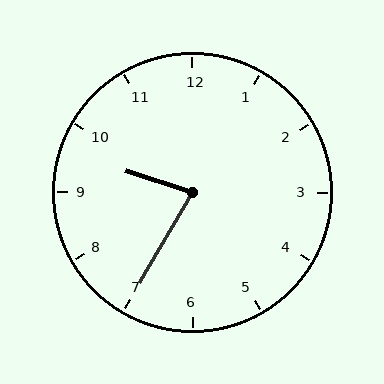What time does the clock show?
9:35.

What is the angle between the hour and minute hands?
Approximately 78 degrees.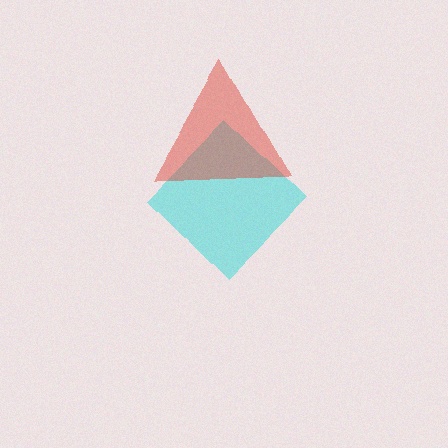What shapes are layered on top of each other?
The layered shapes are: a cyan diamond, a red triangle.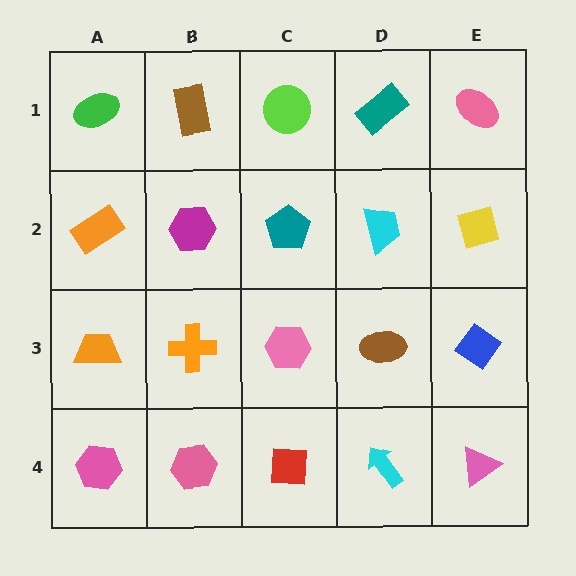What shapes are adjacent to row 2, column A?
A green ellipse (row 1, column A), an orange trapezoid (row 3, column A), a magenta hexagon (row 2, column B).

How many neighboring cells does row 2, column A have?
3.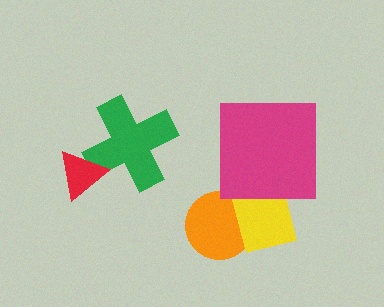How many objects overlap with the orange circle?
1 object overlaps with the orange circle.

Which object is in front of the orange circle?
The yellow rectangle is in front of the orange circle.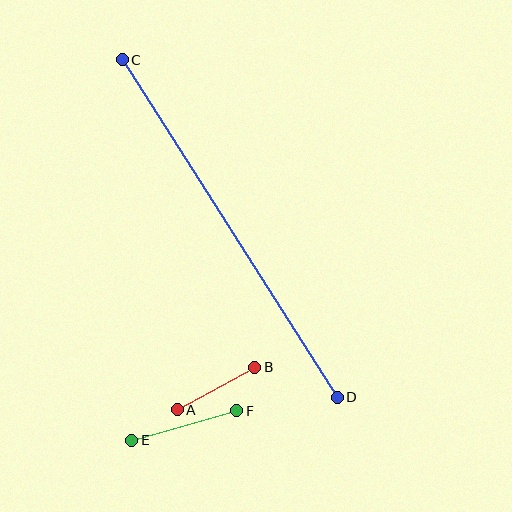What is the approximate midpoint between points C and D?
The midpoint is at approximately (230, 229) pixels.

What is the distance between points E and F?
The distance is approximately 109 pixels.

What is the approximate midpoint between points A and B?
The midpoint is at approximately (216, 389) pixels.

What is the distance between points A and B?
The distance is approximately 88 pixels.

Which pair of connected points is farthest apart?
Points C and D are farthest apart.